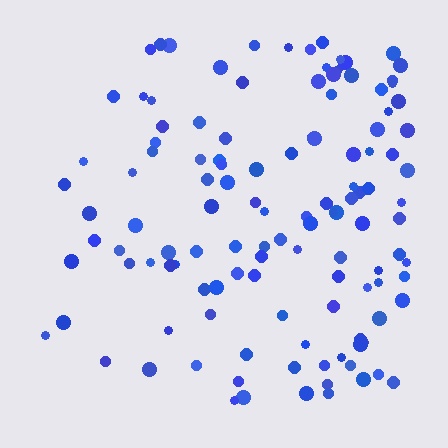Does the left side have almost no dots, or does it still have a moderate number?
Still a moderate number, just noticeably fewer than the right.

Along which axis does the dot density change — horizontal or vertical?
Horizontal.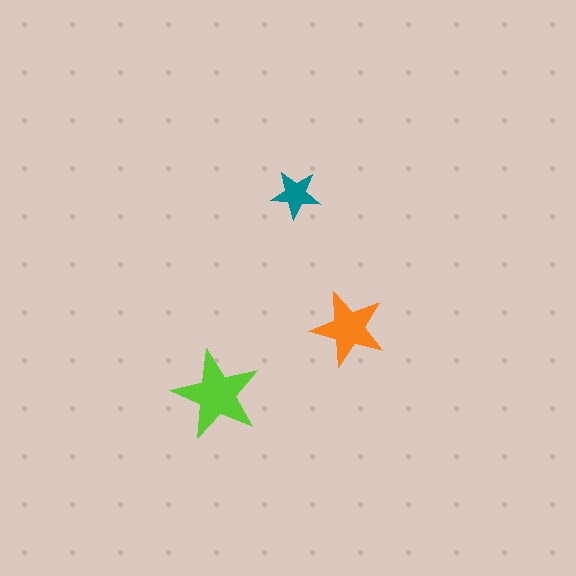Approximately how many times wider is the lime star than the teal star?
About 2 times wider.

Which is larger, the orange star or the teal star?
The orange one.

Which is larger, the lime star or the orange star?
The lime one.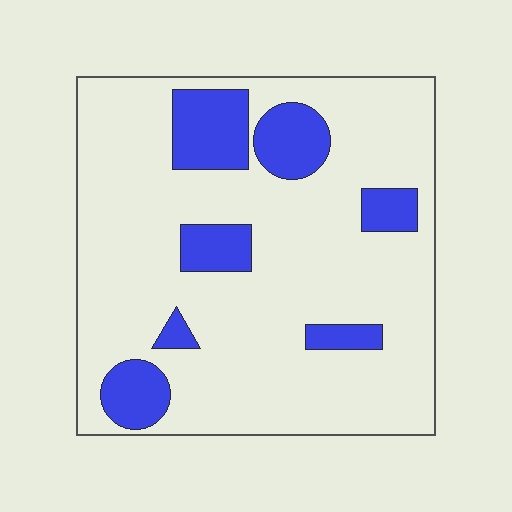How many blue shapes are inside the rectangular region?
7.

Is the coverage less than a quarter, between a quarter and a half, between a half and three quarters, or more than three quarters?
Less than a quarter.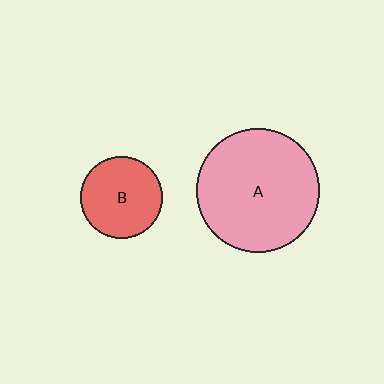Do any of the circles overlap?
No, none of the circles overlap.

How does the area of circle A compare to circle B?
Approximately 2.3 times.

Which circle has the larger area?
Circle A (pink).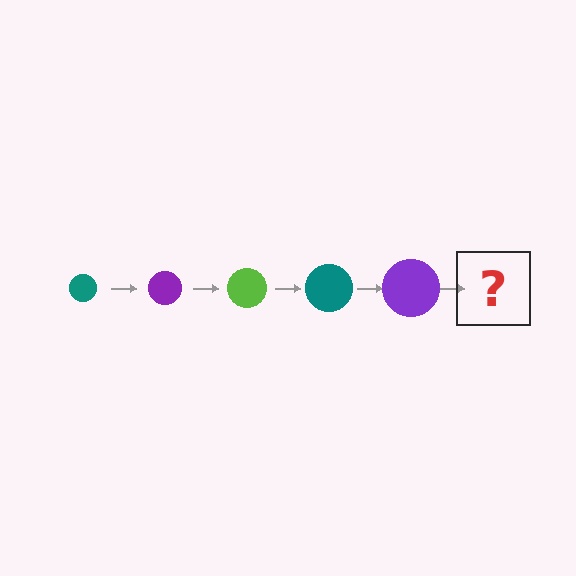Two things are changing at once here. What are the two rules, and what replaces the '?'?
The two rules are that the circle grows larger each step and the color cycles through teal, purple, and lime. The '?' should be a lime circle, larger than the previous one.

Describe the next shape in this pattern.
It should be a lime circle, larger than the previous one.